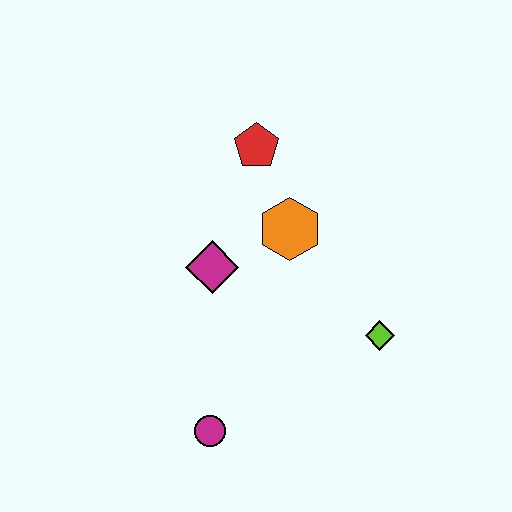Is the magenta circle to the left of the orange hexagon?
Yes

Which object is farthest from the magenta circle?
The red pentagon is farthest from the magenta circle.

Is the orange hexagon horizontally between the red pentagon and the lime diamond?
Yes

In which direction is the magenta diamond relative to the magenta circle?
The magenta diamond is above the magenta circle.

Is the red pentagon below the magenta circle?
No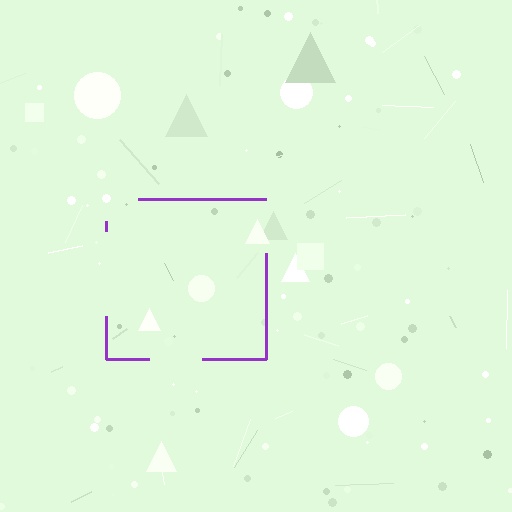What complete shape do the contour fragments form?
The contour fragments form a square.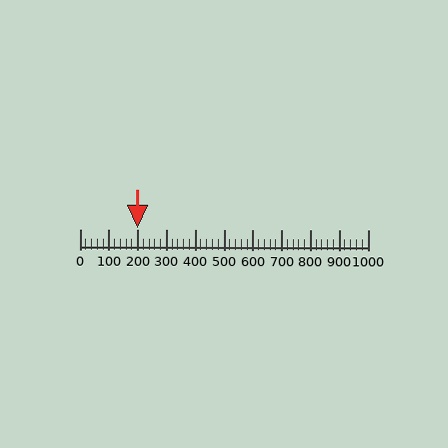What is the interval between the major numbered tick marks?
The major tick marks are spaced 100 units apart.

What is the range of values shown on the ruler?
The ruler shows values from 0 to 1000.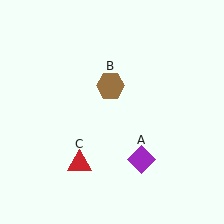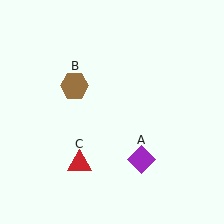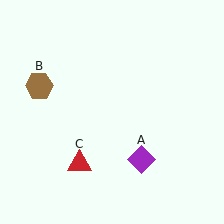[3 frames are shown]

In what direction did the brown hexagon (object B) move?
The brown hexagon (object B) moved left.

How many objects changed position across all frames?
1 object changed position: brown hexagon (object B).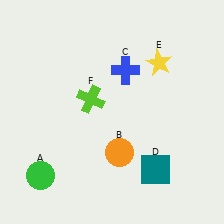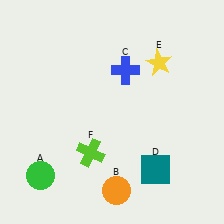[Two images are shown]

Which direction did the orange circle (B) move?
The orange circle (B) moved down.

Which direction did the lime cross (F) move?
The lime cross (F) moved down.